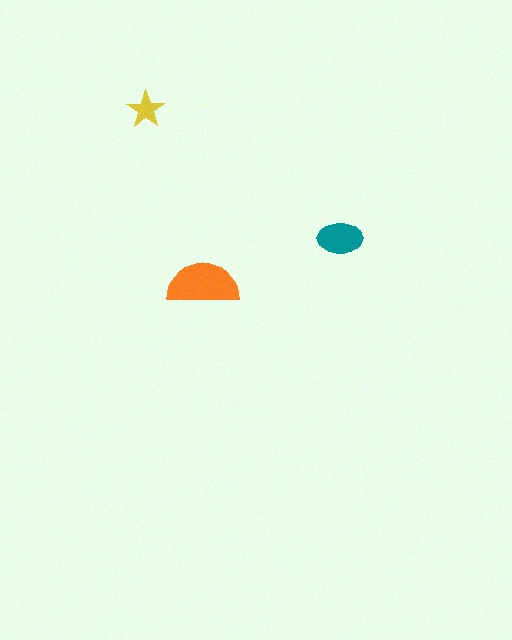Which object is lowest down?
The orange semicircle is bottommost.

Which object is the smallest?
The yellow star.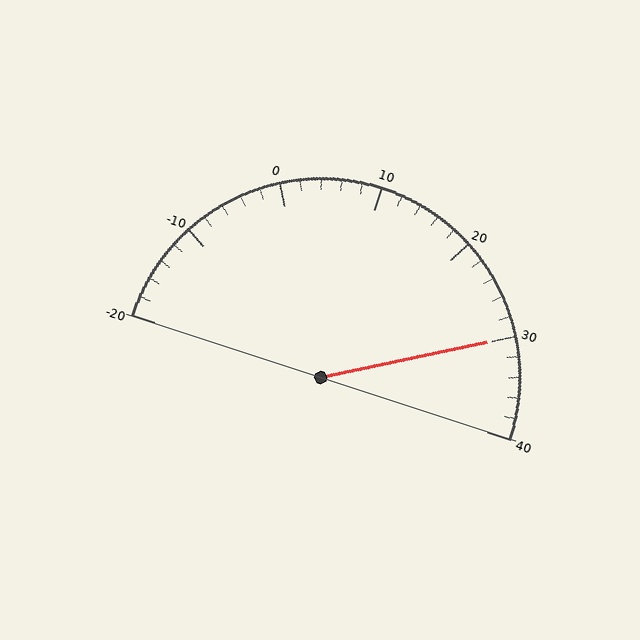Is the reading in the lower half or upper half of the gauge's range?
The reading is in the upper half of the range (-20 to 40).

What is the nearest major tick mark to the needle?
The nearest major tick mark is 30.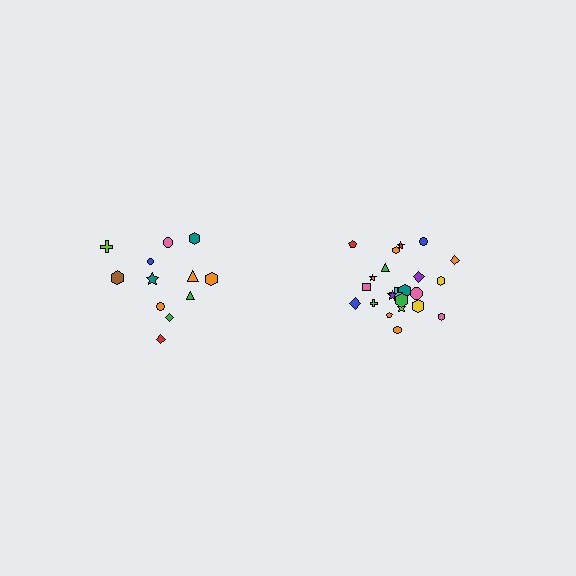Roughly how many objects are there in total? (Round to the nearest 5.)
Roughly 35 objects in total.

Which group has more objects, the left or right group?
The right group.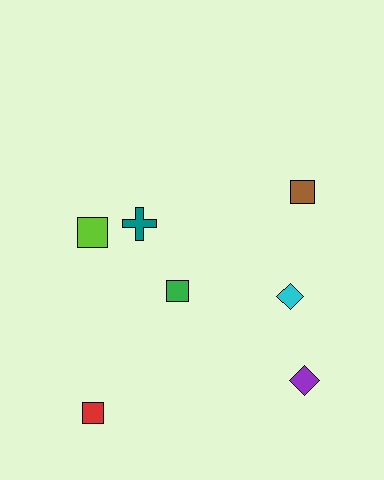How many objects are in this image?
There are 7 objects.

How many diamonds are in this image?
There are 2 diamonds.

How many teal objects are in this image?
There is 1 teal object.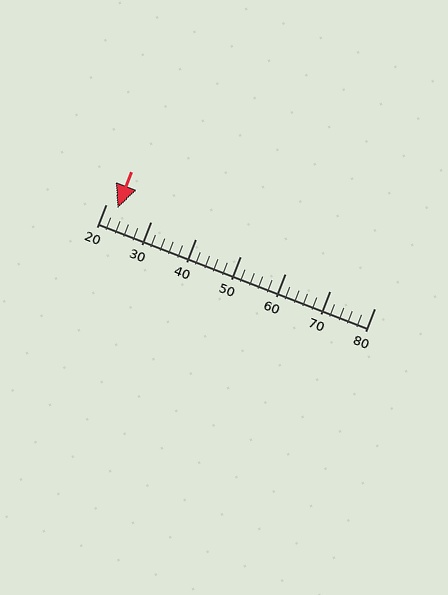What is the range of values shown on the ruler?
The ruler shows values from 20 to 80.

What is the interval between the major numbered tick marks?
The major tick marks are spaced 10 units apart.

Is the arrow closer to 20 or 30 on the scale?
The arrow is closer to 20.